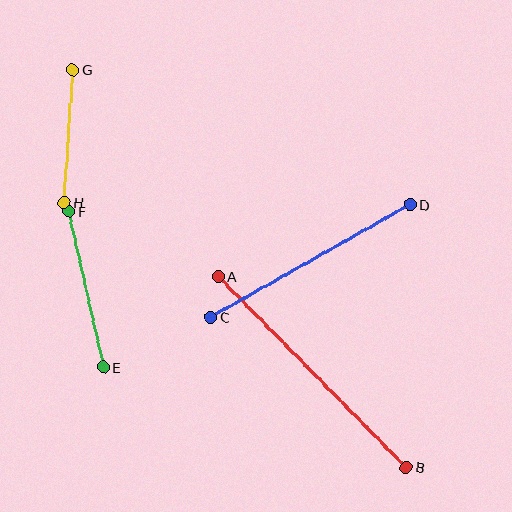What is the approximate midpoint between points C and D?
The midpoint is at approximately (310, 261) pixels.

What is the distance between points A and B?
The distance is approximately 268 pixels.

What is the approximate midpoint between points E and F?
The midpoint is at approximately (86, 289) pixels.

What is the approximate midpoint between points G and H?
The midpoint is at approximately (68, 136) pixels.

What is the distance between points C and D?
The distance is approximately 229 pixels.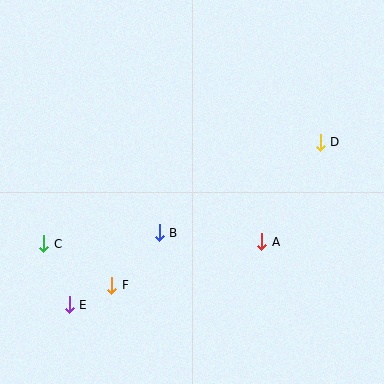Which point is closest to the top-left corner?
Point C is closest to the top-left corner.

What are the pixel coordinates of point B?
Point B is at (159, 233).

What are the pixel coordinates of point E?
Point E is at (69, 305).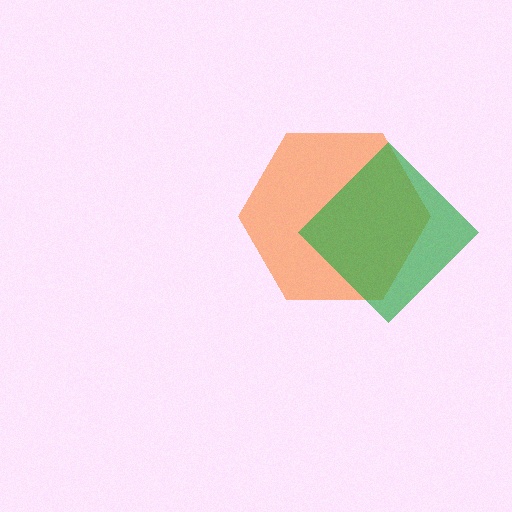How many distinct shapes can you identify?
There are 2 distinct shapes: an orange hexagon, a green diamond.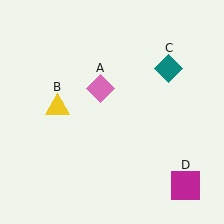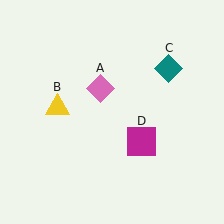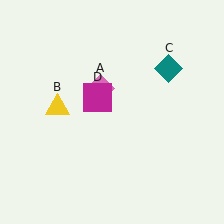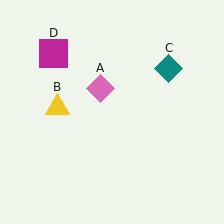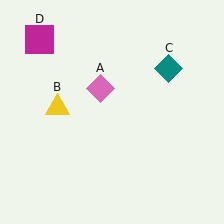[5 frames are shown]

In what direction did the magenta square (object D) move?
The magenta square (object D) moved up and to the left.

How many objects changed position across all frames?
1 object changed position: magenta square (object D).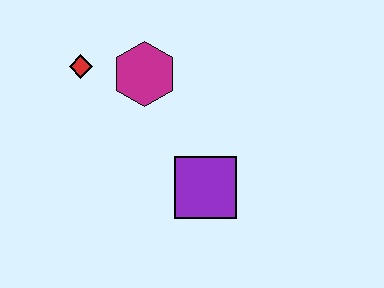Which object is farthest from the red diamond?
The purple square is farthest from the red diamond.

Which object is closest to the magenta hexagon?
The red diamond is closest to the magenta hexagon.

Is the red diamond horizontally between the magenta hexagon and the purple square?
No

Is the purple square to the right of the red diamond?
Yes